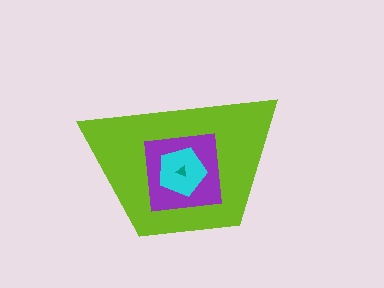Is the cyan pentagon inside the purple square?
Yes.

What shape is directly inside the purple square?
The cyan pentagon.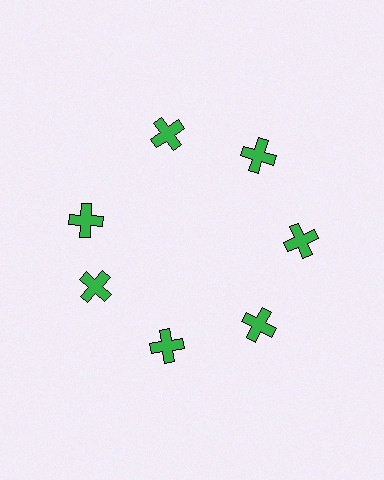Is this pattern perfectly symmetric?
No. The 7 green crosses are arranged in a ring, but one element near the 10 o'clock position is rotated out of alignment along the ring, breaking the 7-fold rotational symmetry.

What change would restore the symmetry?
The symmetry would be restored by rotating it back into even spacing with its neighbors so that all 7 crosses sit at equal angles and equal distance from the center.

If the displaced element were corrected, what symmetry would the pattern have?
It would have 7-fold rotational symmetry — the pattern would map onto itself every 51 degrees.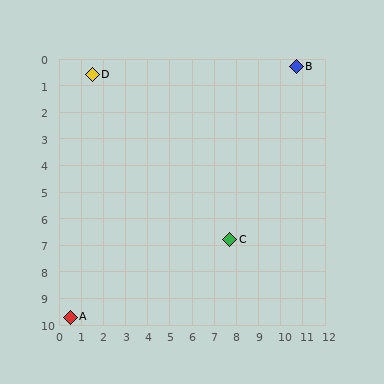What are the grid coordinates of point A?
Point A is at approximately (0.5, 9.7).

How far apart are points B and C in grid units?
Points B and C are about 7.2 grid units apart.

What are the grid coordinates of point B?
Point B is at approximately (10.7, 0.3).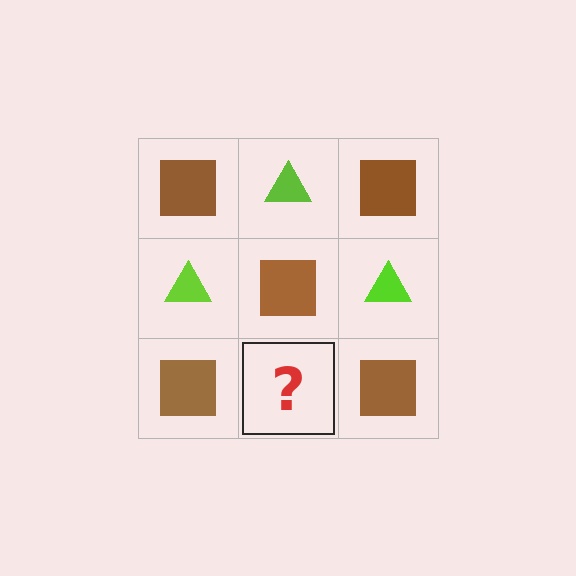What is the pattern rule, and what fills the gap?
The rule is that it alternates brown square and lime triangle in a checkerboard pattern. The gap should be filled with a lime triangle.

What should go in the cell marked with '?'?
The missing cell should contain a lime triangle.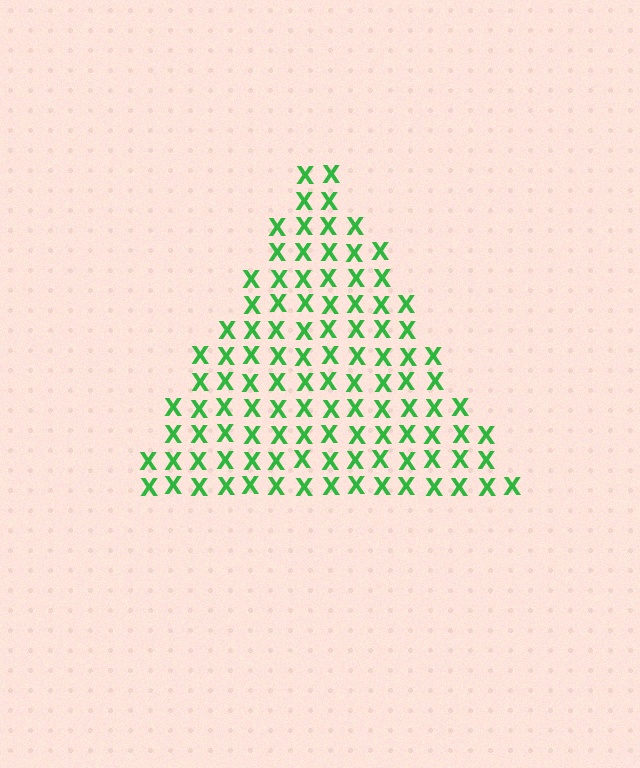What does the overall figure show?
The overall figure shows a triangle.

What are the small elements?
The small elements are letter X's.